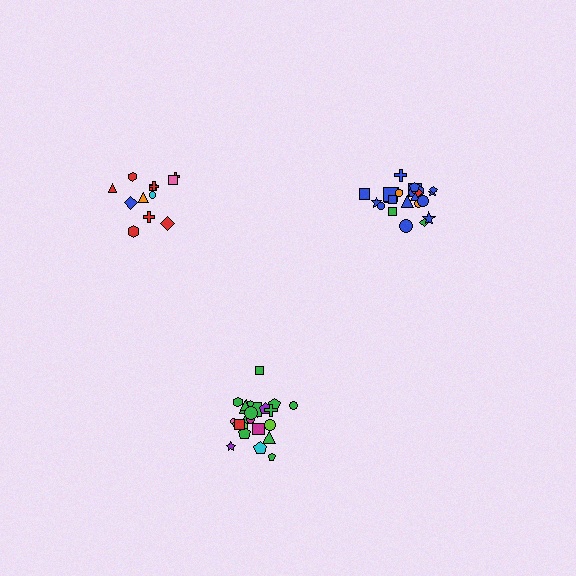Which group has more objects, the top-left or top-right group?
The top-right group.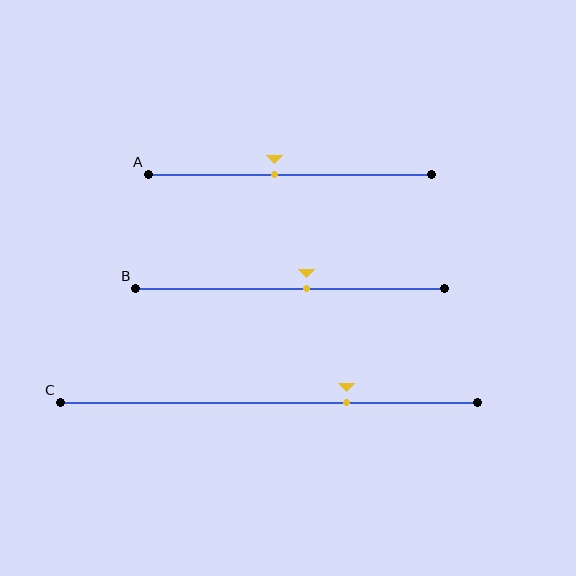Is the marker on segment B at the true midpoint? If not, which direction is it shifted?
No, the marker on segment B is shifted to the right by about 5% of the segment length.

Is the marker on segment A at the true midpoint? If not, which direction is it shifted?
No, the marker on segment A is shifted to the left by about 6% of the segment length.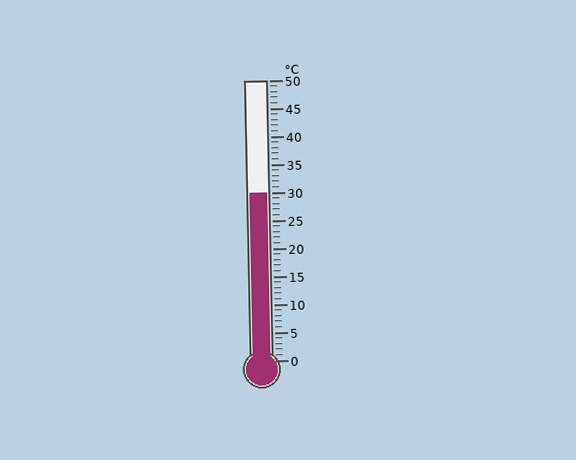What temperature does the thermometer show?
The thermometer shows approximately 30°C.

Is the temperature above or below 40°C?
The temperature is below 40°C.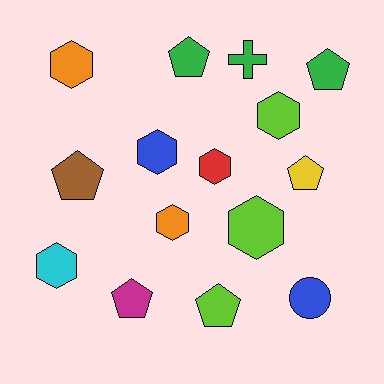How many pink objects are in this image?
There are no pink objects.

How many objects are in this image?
There are 15 objects.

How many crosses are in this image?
There is 1 cross.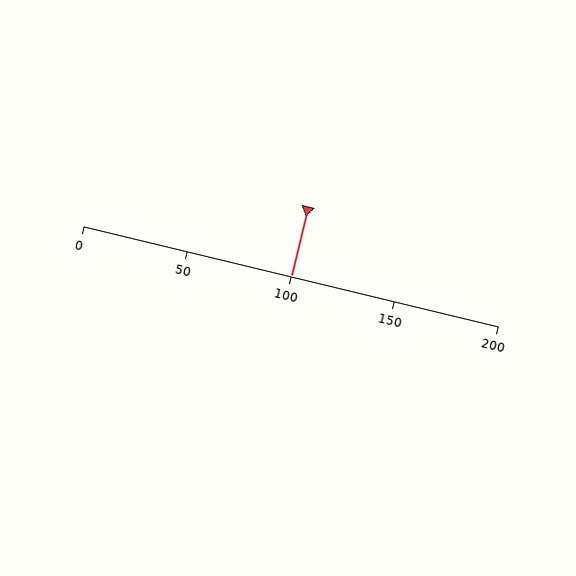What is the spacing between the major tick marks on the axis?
The major ticks are spaced 50 apart.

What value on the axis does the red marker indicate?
The marker indicates approximately 100.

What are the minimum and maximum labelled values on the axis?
The axis runs from 0 to 200.